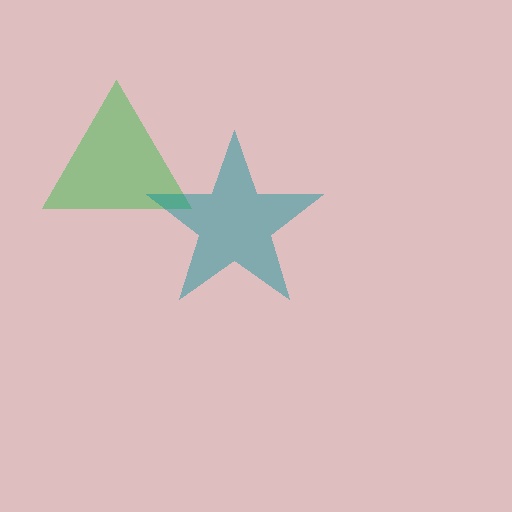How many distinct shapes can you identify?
There are 2 distinct shapes: a green triangle, a teal star.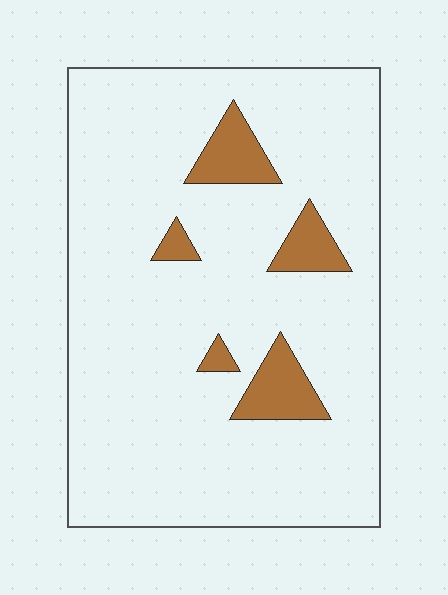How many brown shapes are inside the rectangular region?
5.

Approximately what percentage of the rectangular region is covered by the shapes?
Approximately 10%.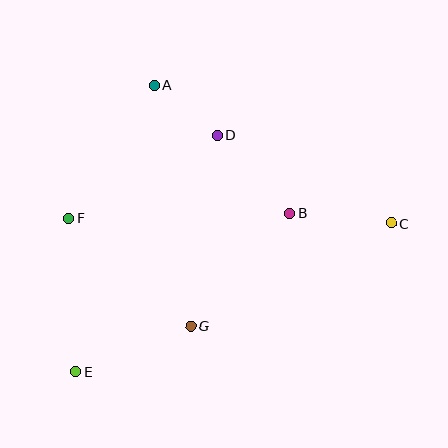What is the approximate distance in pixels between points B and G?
The distance between B and G is approximately 150 pixels.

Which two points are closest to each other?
Points A and D are closest to each other.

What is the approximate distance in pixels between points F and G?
The distance between F and G is approximately 163 pixels.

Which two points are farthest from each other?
Points C and E are farthest from each other.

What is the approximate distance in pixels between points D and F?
The distance between D and F is approximately 170 pixels.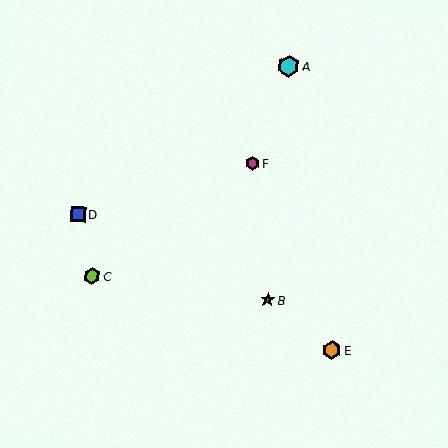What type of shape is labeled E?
Shape E is an orange hexagon.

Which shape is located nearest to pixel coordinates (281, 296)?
The brown star (labeled B) at (268, 300) is nearest to that location.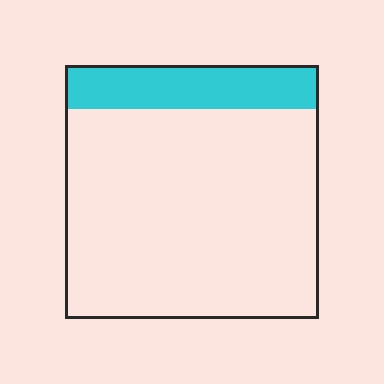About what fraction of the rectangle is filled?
About one sixth (1/6).